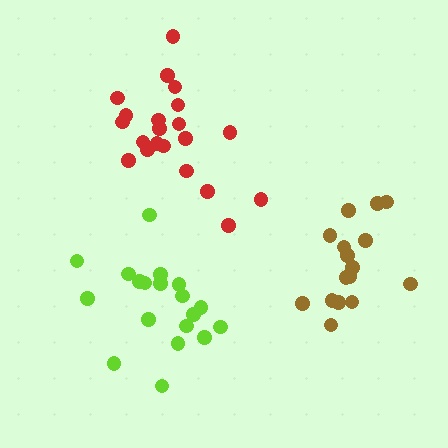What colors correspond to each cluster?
The clusters are colored: lime, brown, red.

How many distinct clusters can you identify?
There are 3 distinct clusters.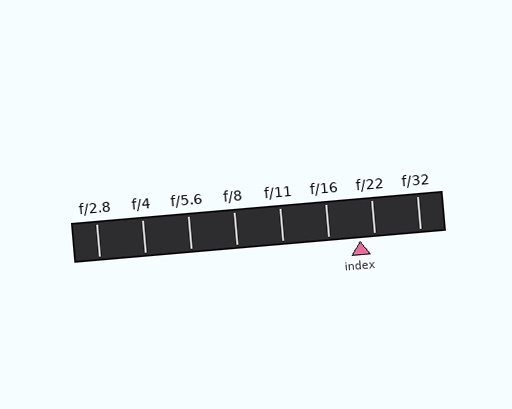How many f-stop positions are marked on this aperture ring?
There are 8 f-stop positions marked.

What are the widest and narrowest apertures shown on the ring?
The widest aperture shown is f/2.8 and the narrowest is f/32.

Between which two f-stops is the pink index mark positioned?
The index mark is between f/16 and f/22.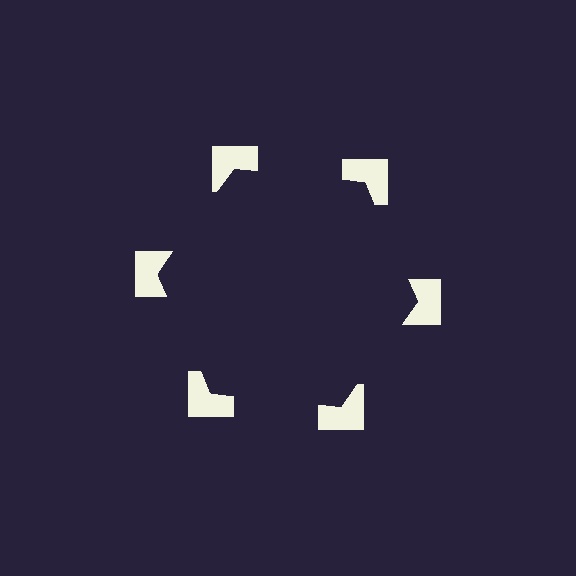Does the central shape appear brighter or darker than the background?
It typically appears slightly darker than the background, even though no actual brightness change is drawn.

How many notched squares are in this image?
There are 6 — one at each vertex of the illusory hexagon.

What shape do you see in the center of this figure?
An illusory hexagon — its edges are inferred from the aligned wedge cuts in the notched squares, not physically drawn.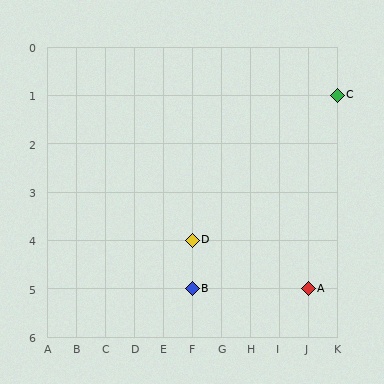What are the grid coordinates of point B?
Point B is at grid coordinates (F, 5).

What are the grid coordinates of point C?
Point C is at grid coordinates (K, 1).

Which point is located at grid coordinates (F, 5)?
Point B is at (F, 5).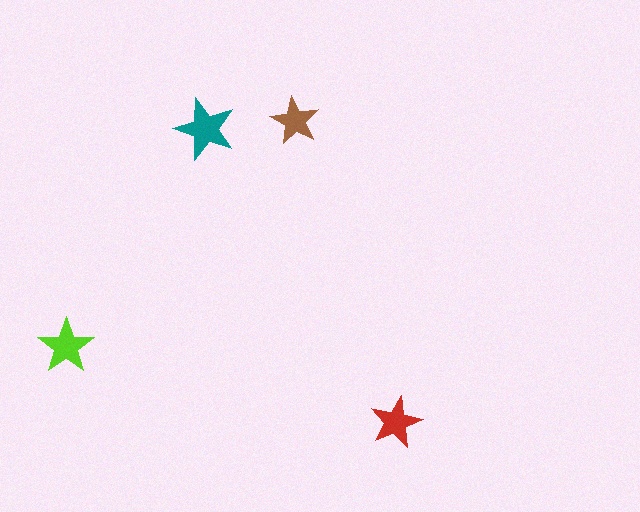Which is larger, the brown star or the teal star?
The teal one.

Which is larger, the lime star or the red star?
The lime one.